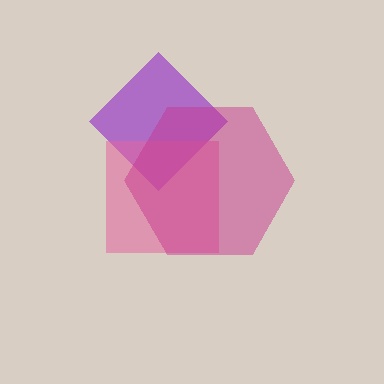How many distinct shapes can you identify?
There are 3 distinct shapes: a purple diamond, a pink square, a magenta hexagon.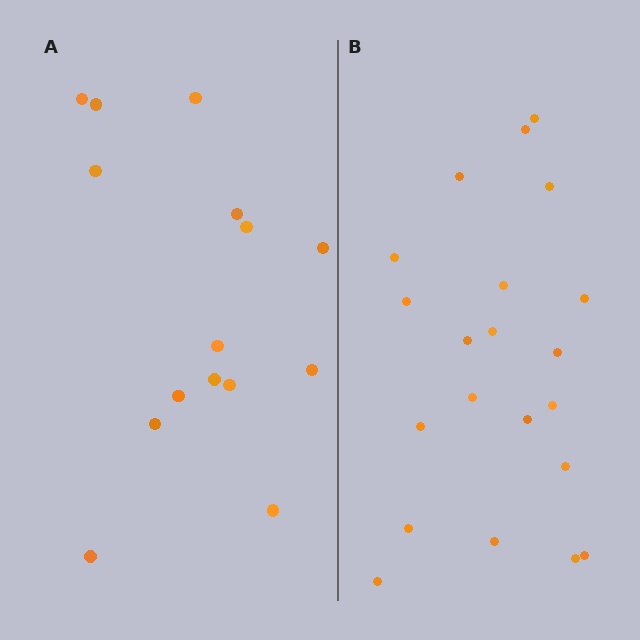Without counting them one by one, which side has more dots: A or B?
Region B (the right region) has more dots.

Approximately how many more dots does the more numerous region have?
Region B has about 6 more dots than region A.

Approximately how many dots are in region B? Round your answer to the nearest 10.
About 20 dots. (The exact count is 21, which rounds to 20.)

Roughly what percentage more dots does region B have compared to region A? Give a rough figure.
About 40% more.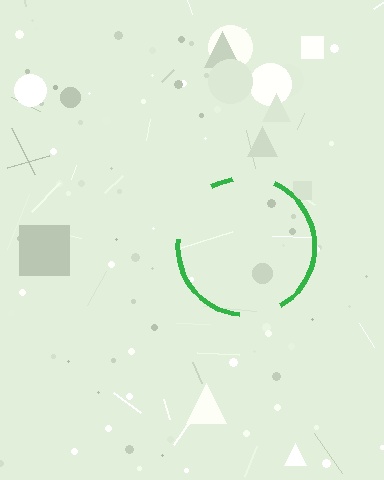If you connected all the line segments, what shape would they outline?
They would outline a circle.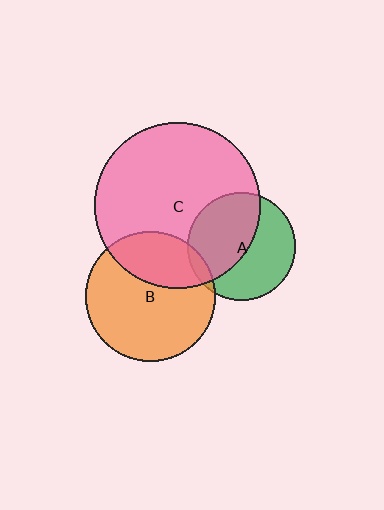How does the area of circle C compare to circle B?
Approximately 1.6 times.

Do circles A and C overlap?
Yes.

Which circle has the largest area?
Circle C (pink).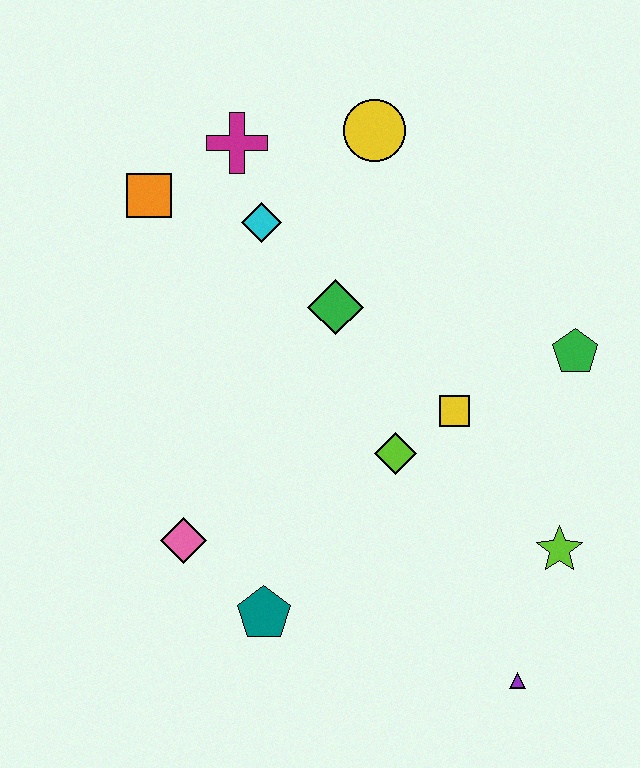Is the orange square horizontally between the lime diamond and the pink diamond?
No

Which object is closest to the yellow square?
The lime diamond is closest to the yellow square.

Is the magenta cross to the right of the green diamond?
No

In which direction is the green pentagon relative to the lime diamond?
The green pentagon is to the right of the lime diamond.